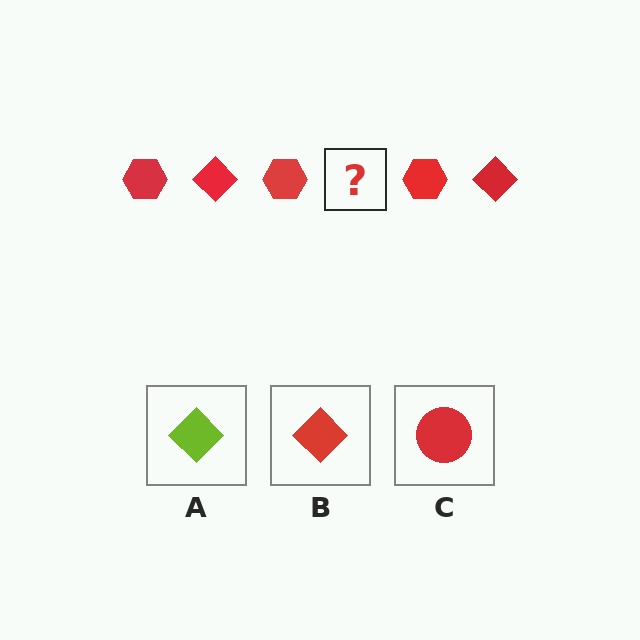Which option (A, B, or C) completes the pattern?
B.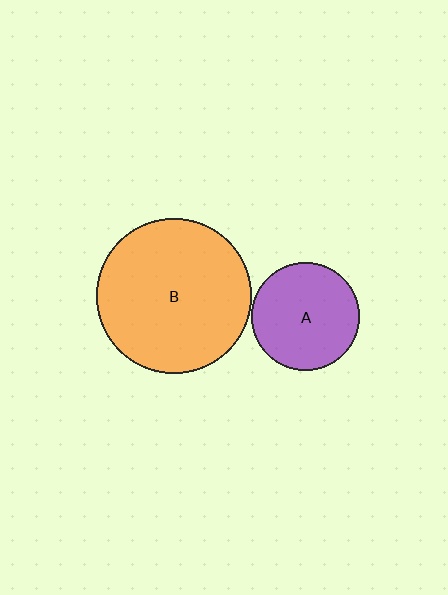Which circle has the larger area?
Circle B (orange).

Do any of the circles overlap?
No, none of the circles overlap.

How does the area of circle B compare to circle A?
Approximately 2.0 times.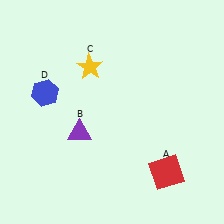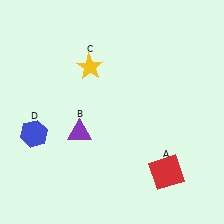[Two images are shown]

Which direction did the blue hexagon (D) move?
The blue hexagon (D) moved down.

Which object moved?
The blue hexagon (D) moved down.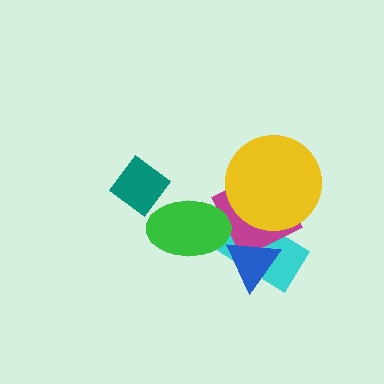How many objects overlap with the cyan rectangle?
3 objects overlap with the cyan rectangle.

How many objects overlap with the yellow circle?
2 objects overlap with the yellow circle.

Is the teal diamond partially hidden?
Yes, it is partially covered by another shape.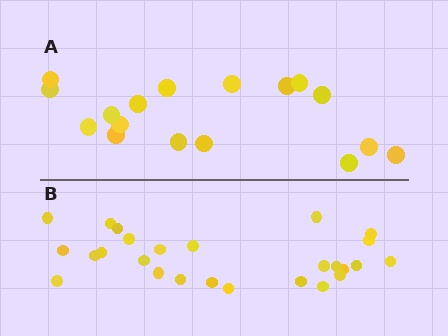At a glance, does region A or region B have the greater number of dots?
Region B (the bottom region) has more dots.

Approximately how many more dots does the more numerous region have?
Region B has roughly 8 or so more dots than region A.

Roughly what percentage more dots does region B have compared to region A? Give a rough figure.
About 55% more.